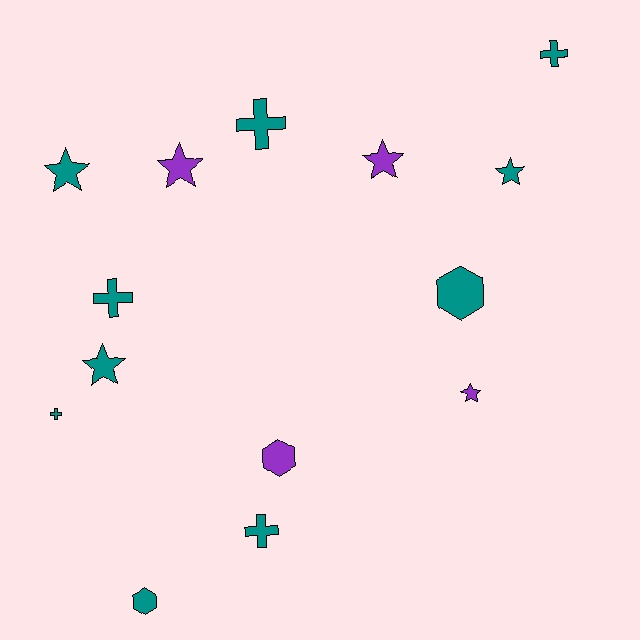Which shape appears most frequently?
Star, with 6 objects.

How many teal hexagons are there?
There are 2 teal hexagons.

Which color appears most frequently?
Teal, with 10 objects.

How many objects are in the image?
There are 14 objects.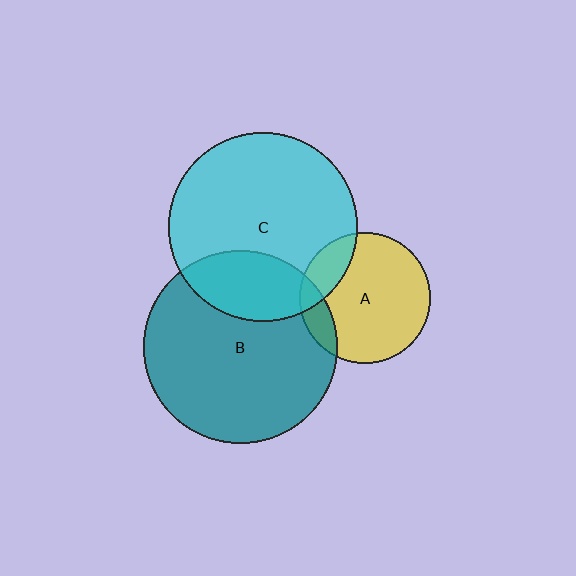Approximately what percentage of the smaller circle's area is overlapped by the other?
Approximately 20%.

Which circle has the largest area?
Circle B (teal).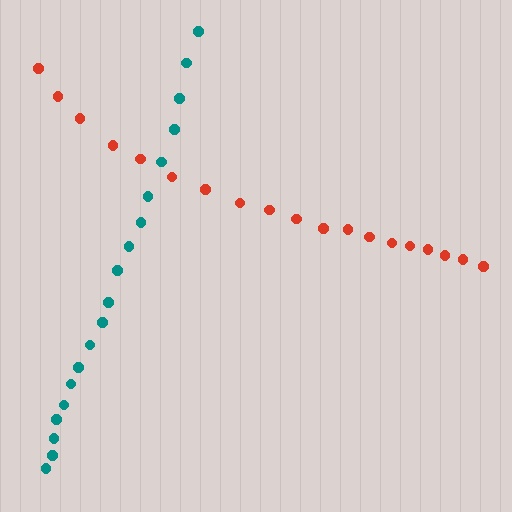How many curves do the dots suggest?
There are 2 distinct paths.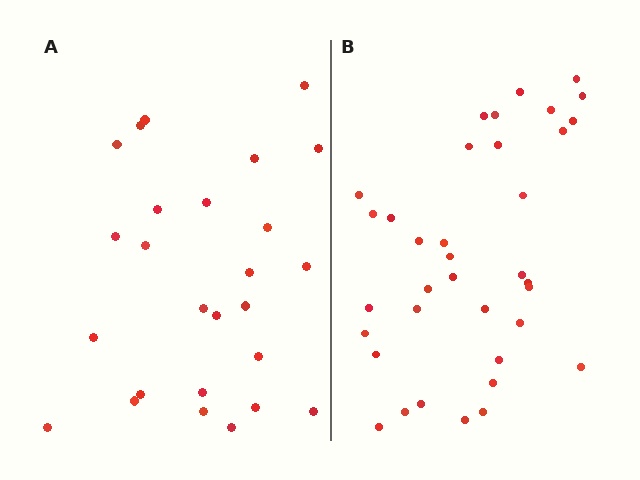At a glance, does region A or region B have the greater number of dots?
Region B (the right region) has more dots.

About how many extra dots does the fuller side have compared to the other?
Region B has roughly 10 or so more dots than region A.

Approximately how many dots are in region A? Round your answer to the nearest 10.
About 30 dots. (The exact count is 26, which rounds to 30.)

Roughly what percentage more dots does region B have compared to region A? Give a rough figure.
About 40% more.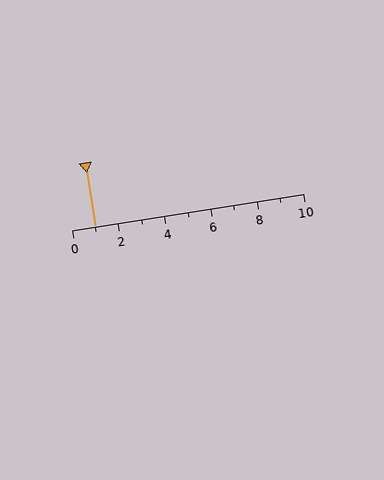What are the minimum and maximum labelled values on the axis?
The axis runs from 0 to 10.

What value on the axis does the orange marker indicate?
The marker indicates approximately 1.